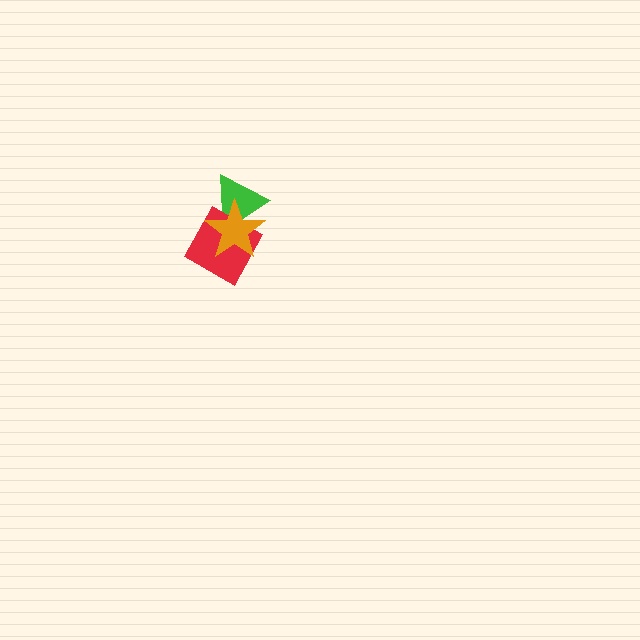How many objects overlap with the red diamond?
2 objects overlap with the red diamond.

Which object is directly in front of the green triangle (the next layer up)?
The red diamond is directly in front of the green triangle.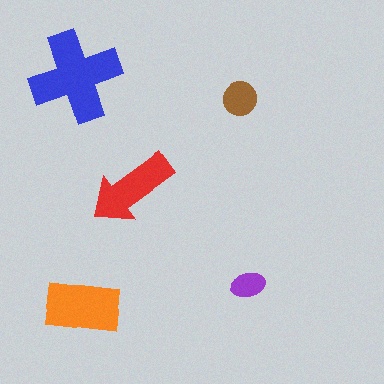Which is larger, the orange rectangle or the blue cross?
The blue cross.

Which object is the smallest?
The purple ellipse.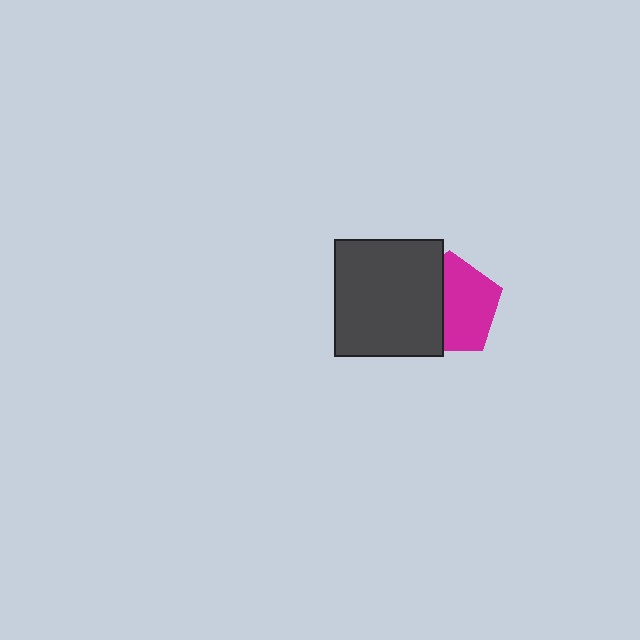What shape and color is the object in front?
The object in front is a dark gray rectangle.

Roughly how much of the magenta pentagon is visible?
About half of it is visible (roughly 58%).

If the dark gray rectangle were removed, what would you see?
You would see the complete magenta pentagon.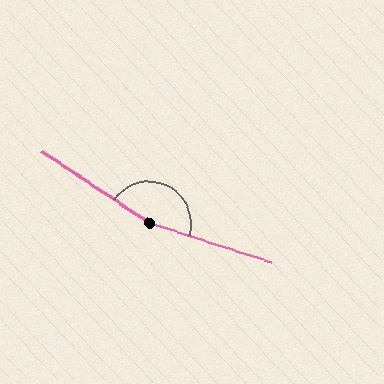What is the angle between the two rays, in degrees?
Approximately 164 degrees.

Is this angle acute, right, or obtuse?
It is obtuse.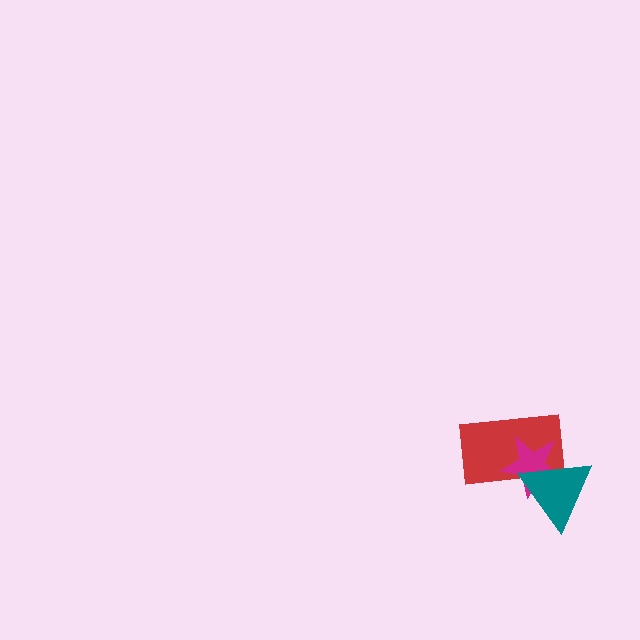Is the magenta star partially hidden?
Yes, it is partially covered by another shape.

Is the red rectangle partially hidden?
Yes, it is partially covered by another shape.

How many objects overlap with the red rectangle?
2 objects overlap with the red rectangle.